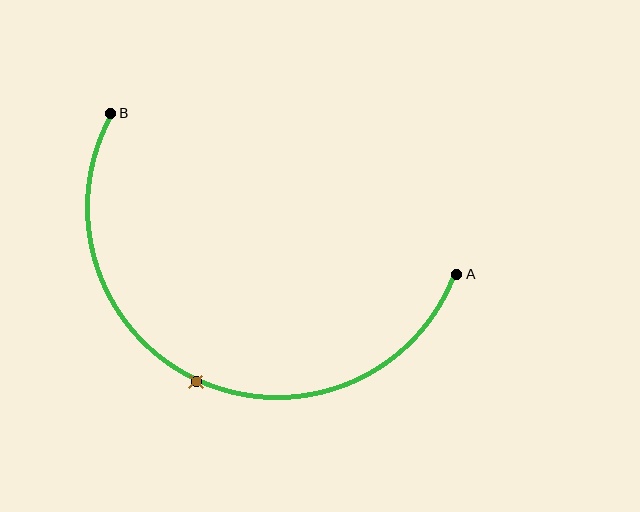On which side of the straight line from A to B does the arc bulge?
The arc bulges below the straight line connecting A and B.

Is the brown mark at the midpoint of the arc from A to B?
Yes. The brown mark lies on the arc at equal arc-length from both A and B — it is the arc midpoint.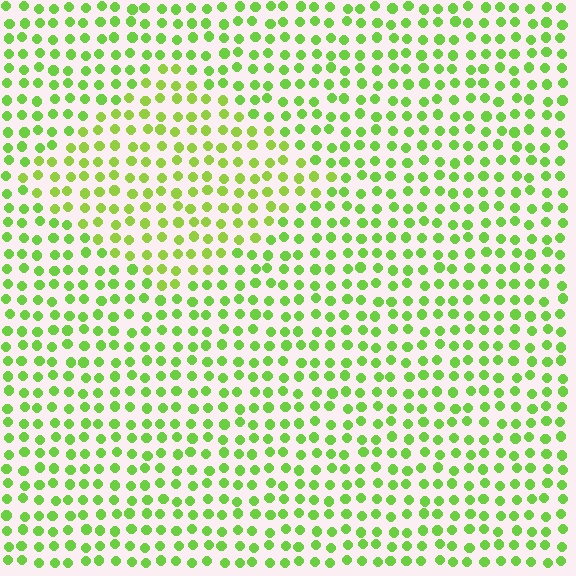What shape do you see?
I see a diamond.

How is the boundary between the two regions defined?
The boundary is defined purely by a slight shift in hue (about 17 degrees). Spacing, size, and orientation are identical on both sides.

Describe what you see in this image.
The image is filled with small lime elements in a uniform arrangement. A diamond-shaped region is visible where the elements are tinted to a slightly different hue, forming a subtle color boundary.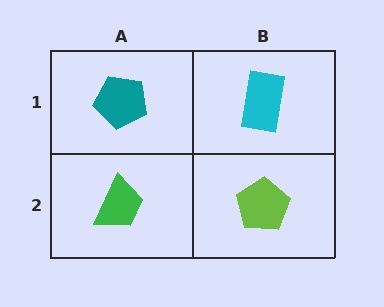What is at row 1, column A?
A teal pentagon.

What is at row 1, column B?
A cyan rectangle.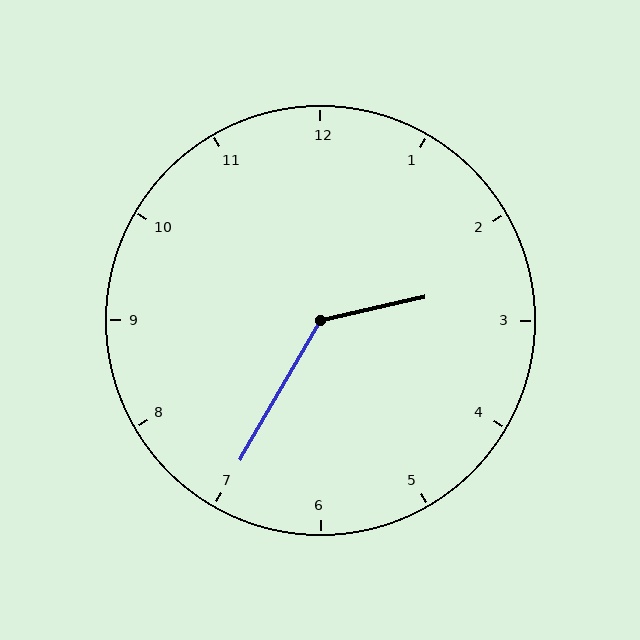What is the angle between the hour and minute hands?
Approximately 132 degrees.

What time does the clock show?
2:35.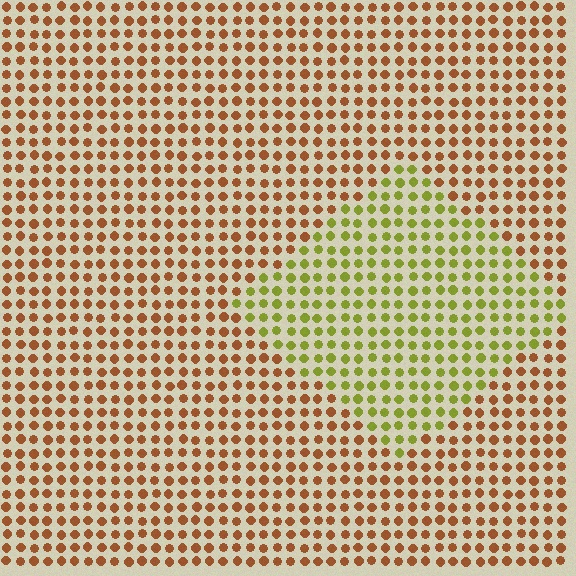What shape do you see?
I see a diamond.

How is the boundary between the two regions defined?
The boundary is defined purely by a slight shift in hue (about 52 degrees). Spacing, size, and orientation are identical on both sides.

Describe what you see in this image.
The image is filled with small brown elements in a uniform arrangement. A diamond-shaped region is visible where the elements are tinted to a slightly different hue, forming a subtle color boundary.